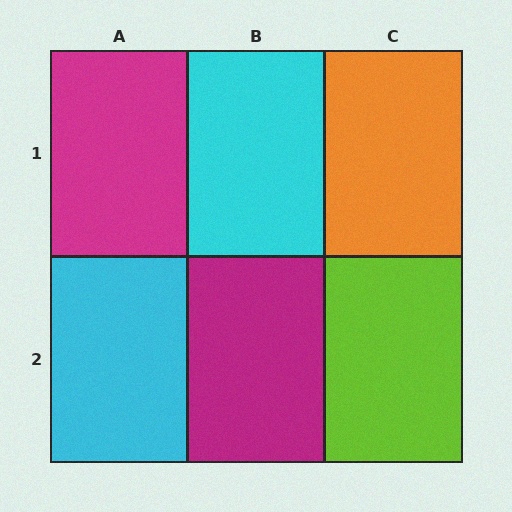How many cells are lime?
1 cell is lime.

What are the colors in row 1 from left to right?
Magenta, cyan, orange.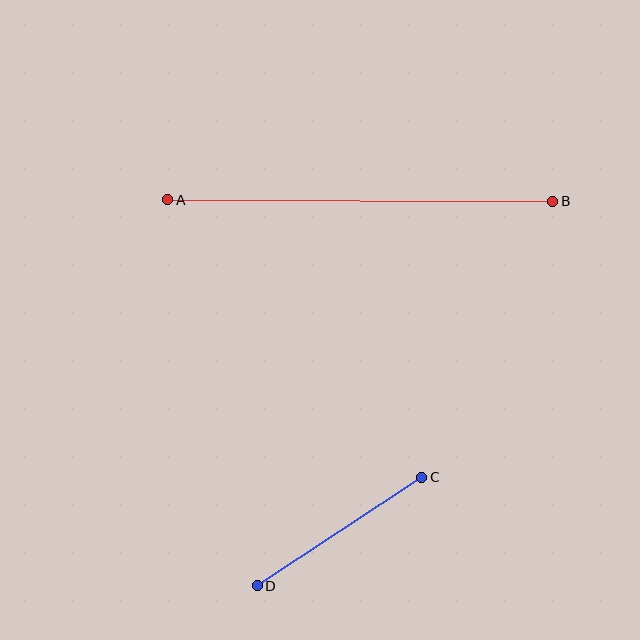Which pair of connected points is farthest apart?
Points A and B are farthest apart.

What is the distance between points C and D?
The distance is approximately 197 pixels.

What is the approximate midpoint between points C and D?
The midpoint is at approximately (340, 531) pixels.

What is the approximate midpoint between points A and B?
The midpoint is at approximately (360, 200) pixels.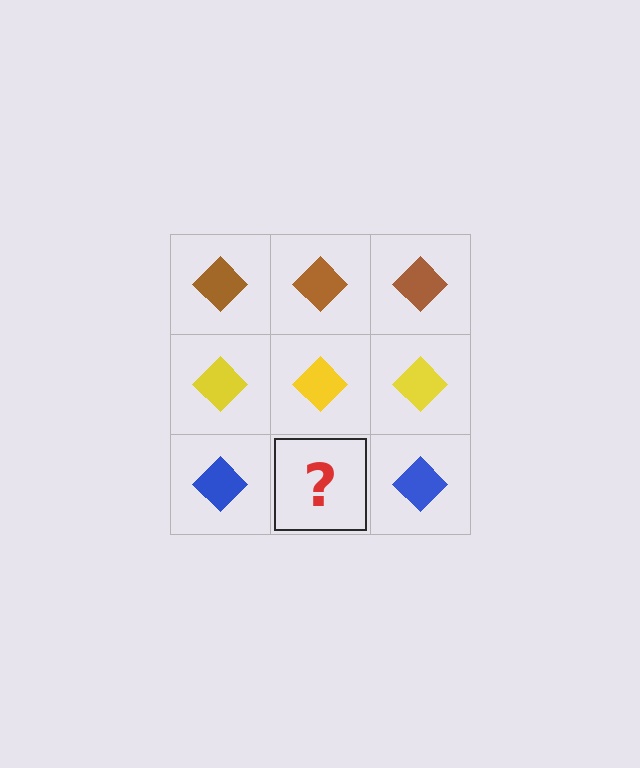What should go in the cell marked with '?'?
The missing cell should contain a blue diamond.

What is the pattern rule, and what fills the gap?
The rule is that each row has a consistent color. The gap should be filled with a blue diamond.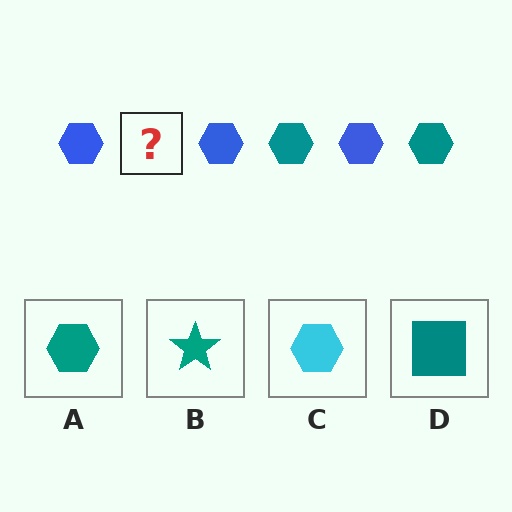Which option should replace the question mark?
Option A.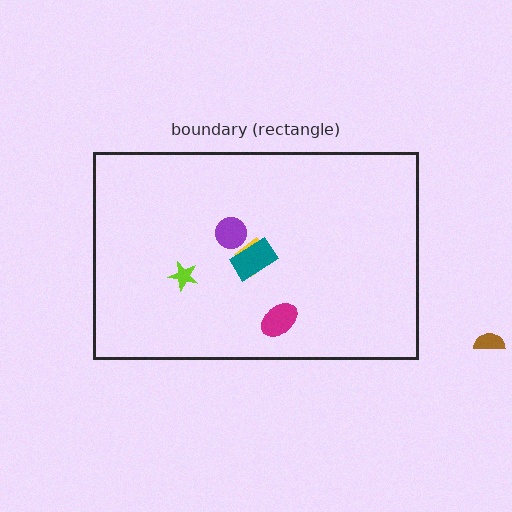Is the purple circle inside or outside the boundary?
Inside.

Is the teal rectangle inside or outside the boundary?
Inside.